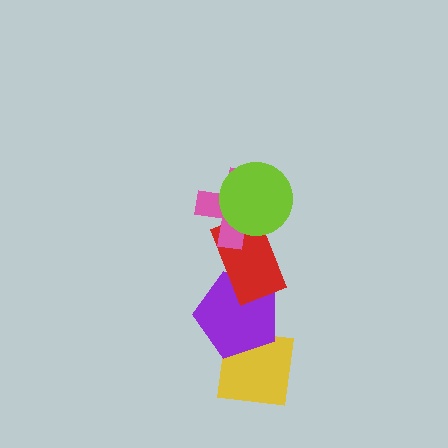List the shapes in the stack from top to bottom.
From top to bottom: the lime circle, the pink cross, the red rectangle, the purple pentagon, the yellow square.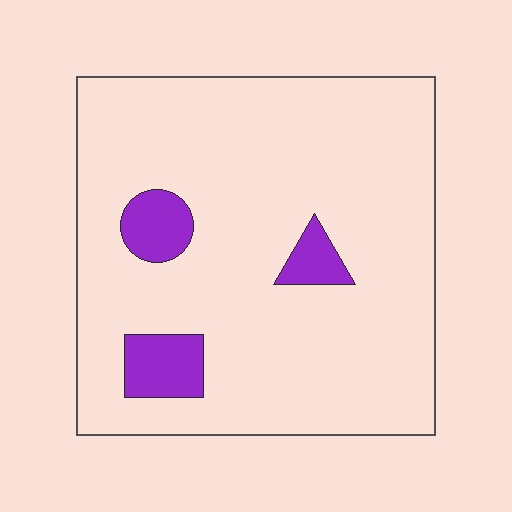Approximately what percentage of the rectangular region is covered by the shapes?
Approximately 10%.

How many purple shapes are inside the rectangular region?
3.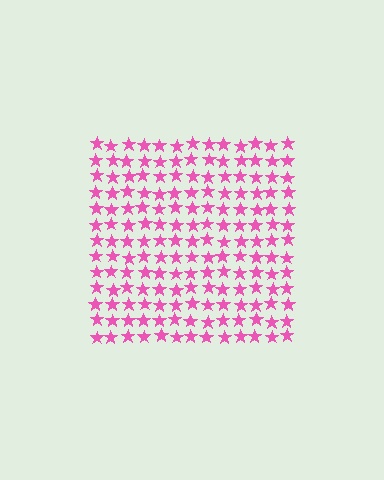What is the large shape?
The large shape is a square.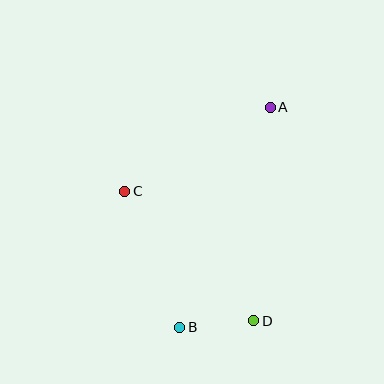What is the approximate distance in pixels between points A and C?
The distance between A and C is approximately 168 pixels.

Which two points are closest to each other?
Points B and D are closest to each other.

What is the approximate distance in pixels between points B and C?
The distance between B and C is approximately 147 pixels.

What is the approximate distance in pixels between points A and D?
The distance between A and D is approximately 214 pixels.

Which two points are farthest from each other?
Points A and B are farthest from each other.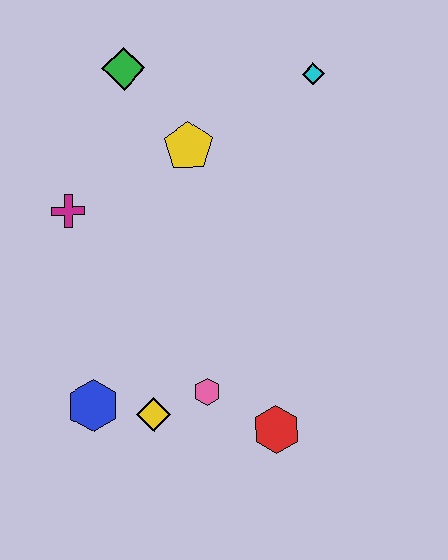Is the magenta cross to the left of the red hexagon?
Yes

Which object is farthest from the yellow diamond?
The cyan diamond is farthest from the yellow diamond.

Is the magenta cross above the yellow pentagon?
No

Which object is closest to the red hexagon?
The pink hexagon is closest to the red hexagon.